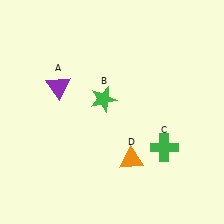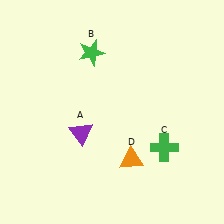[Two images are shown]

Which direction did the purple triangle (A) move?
The purple triangle (A) moved down.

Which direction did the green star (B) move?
The green star (B) moved up.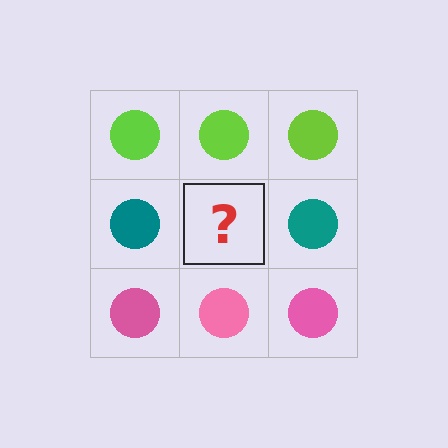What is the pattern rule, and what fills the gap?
The rule is that each row has a consistent color. The gap should be filled with a teal circle.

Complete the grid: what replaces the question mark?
The question mark should be replaced with a teal circle.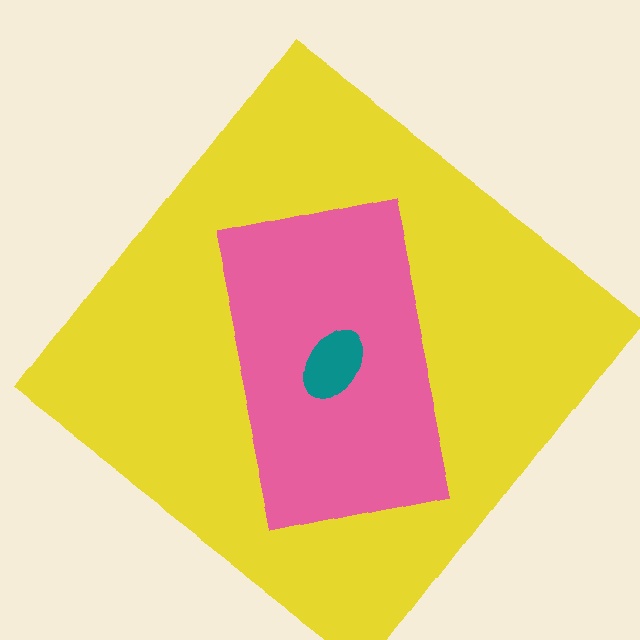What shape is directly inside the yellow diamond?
The pink rectangle.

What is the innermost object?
The teal ellipse.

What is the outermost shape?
The yellow diamond.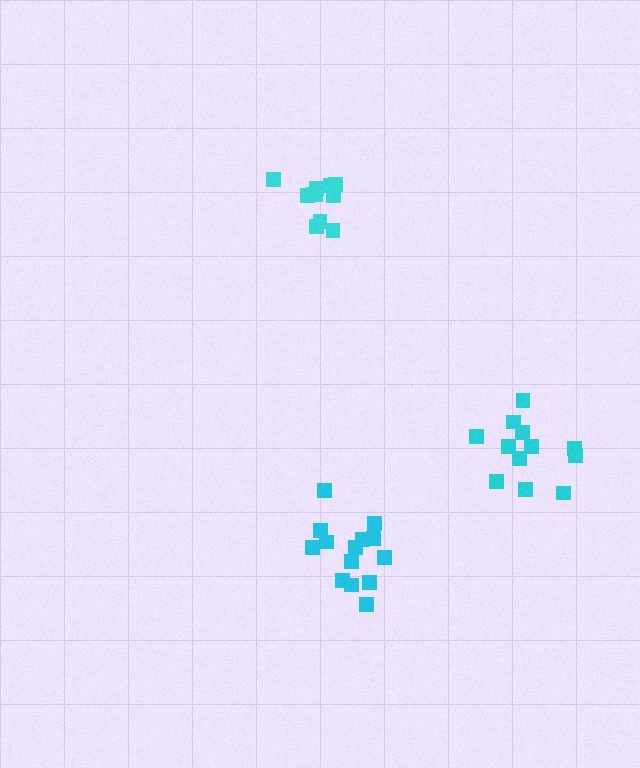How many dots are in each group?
Group 1: 11 dots, Group 2: 14 dots, Group 3: 12 dots (37 total).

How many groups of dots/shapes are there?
There are 3 groups.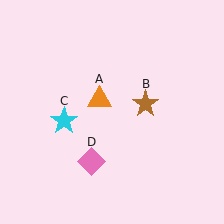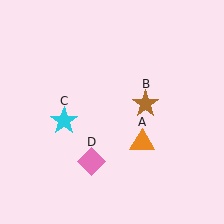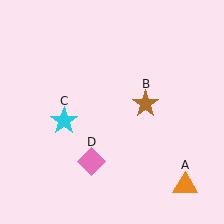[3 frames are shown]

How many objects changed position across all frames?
1 object changed position: orange triangle (object A).